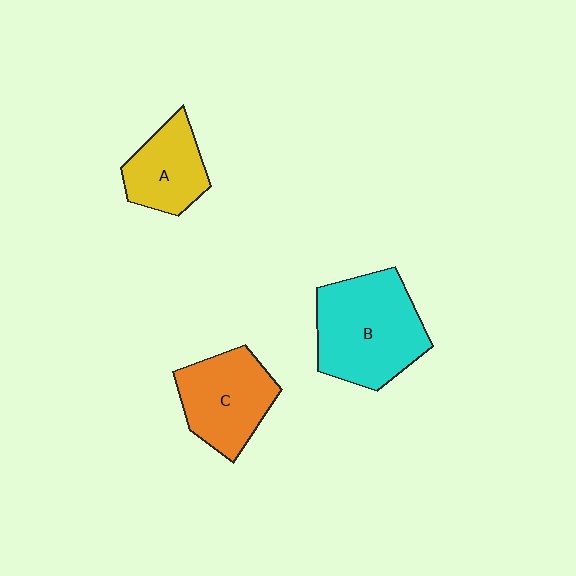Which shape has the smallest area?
Shape A (yellow).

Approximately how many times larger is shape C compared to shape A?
Approximately 1.3 times.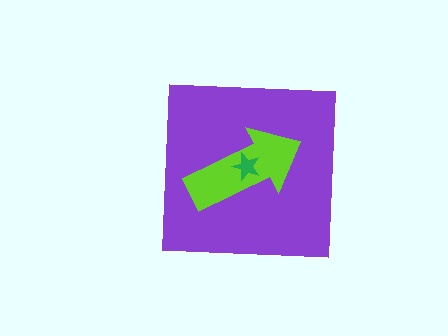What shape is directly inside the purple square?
The lime arrow.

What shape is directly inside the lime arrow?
The green star.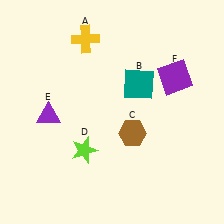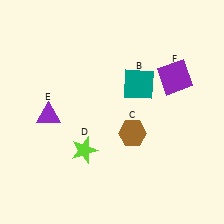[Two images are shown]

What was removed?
The yellow cross (A) was removed in Image 2.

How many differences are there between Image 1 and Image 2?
There is 1 difference between the two images.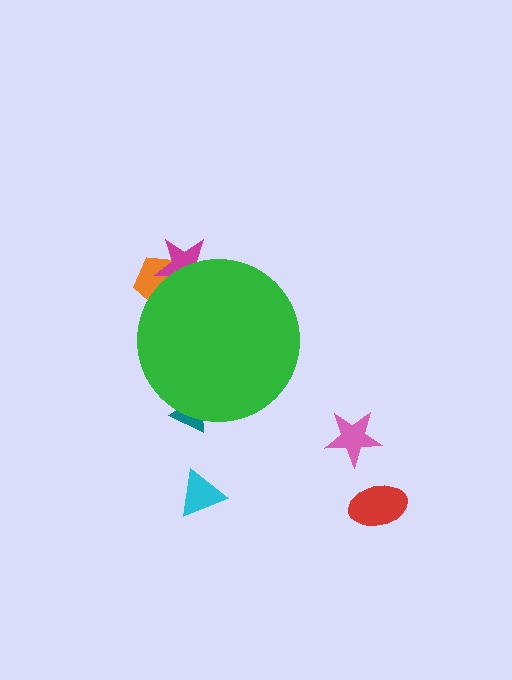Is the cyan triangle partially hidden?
No, the cyan triangle is fully visible.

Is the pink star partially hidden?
No, the pink star is fully visible.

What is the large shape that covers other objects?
A green circle.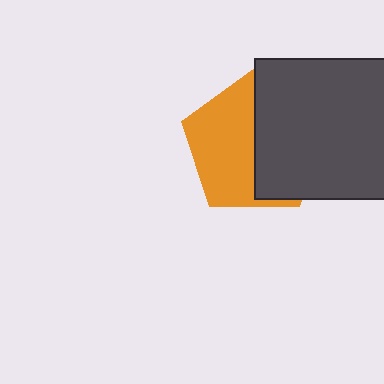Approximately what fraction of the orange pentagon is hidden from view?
Roughly 48% of the orange pentagon is hidden behind the dark gray rectangle.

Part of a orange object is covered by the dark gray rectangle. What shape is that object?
It is a pentagon.